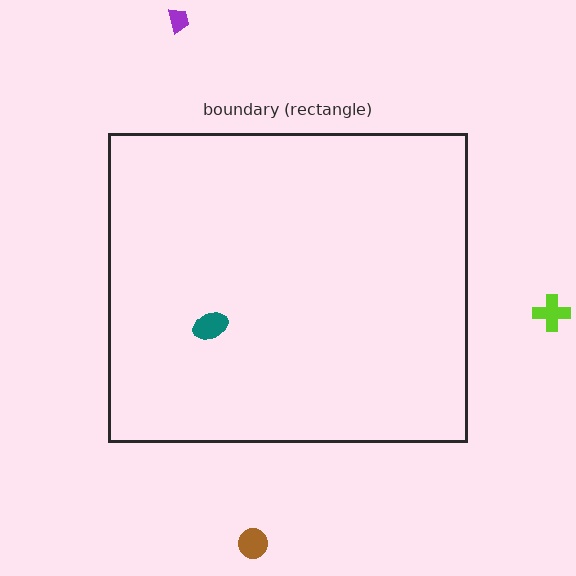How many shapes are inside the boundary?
1 inside, 3 outside.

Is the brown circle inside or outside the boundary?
Outside.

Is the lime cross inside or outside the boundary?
Outside.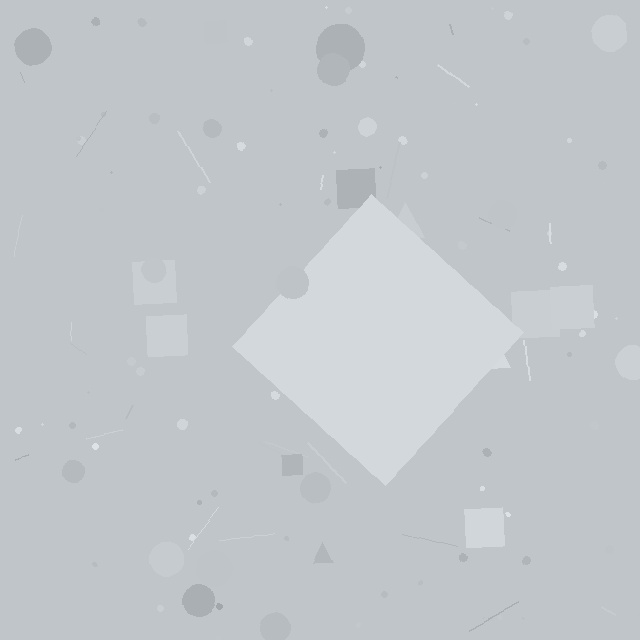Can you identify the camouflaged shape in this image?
The camouflaged shape is a diamond.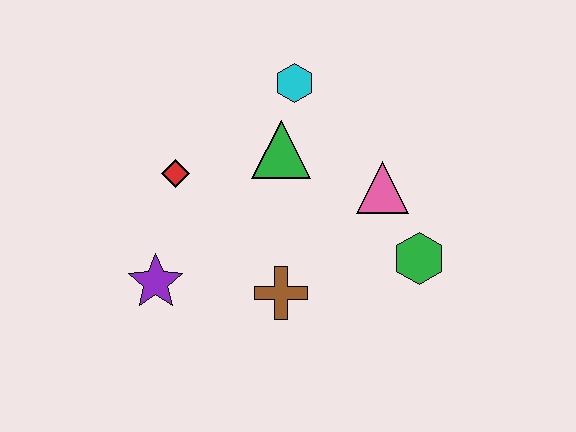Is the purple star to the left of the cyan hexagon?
Yes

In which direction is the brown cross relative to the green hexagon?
The brown cross is to the left of the green hexagon.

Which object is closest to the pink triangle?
The green hexagon is closest to the pink triangle.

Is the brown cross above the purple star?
No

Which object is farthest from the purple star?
The green hexagon is farthest from the purple star.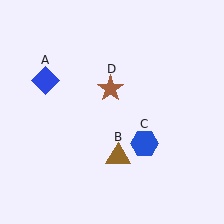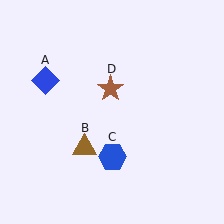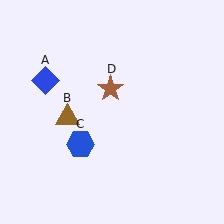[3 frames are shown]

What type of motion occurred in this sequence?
The brown triangle (object B), blue hexagon (object C) rotated clockwise around the center of the scene.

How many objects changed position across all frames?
2 objects changed position: brown triangle (object B), blue hexagon (object C).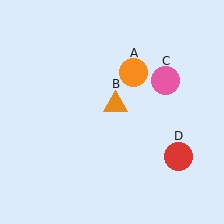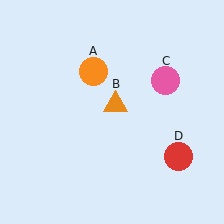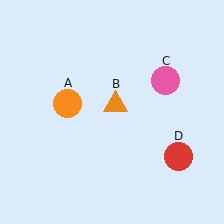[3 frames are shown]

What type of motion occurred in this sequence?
The orange circle (object A) rotated counterclockwise around the center of the scene.